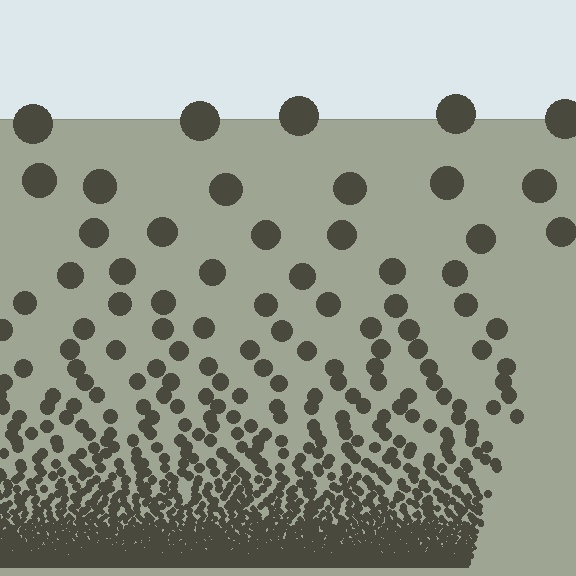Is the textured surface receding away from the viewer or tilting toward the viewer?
The surface appears to tilt toward the viewer. Texture elements get larger and sparser toward the top.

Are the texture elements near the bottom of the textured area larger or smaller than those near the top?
Smaller. The gradient is inverted — elements near the bottom are smaller and denser.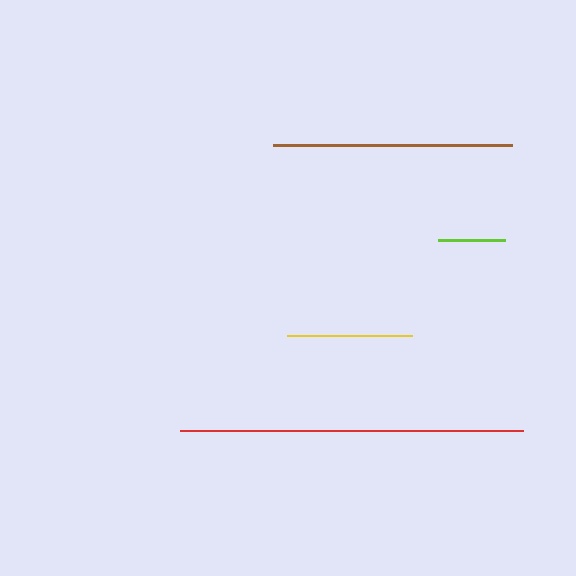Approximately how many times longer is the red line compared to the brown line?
The red line is approximately 1.4 times the length of the brown line.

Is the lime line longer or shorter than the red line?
The red line is longer than the lime line.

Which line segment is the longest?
The red line is the longest at approximately 342 pixels.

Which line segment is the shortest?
The lime line is the shortest at approximately 68 pixels.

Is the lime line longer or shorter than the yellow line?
The yellow line is longer than the lime line.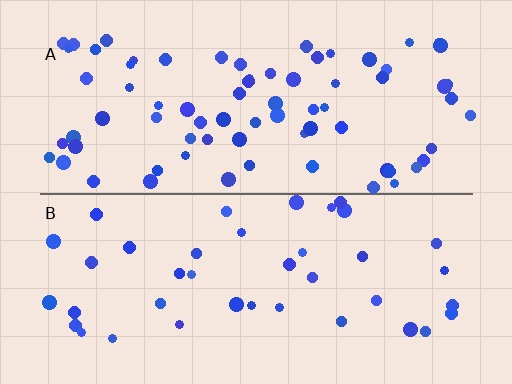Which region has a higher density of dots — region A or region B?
A (the top).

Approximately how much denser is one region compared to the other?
Approximately 1.8× — region A over region B.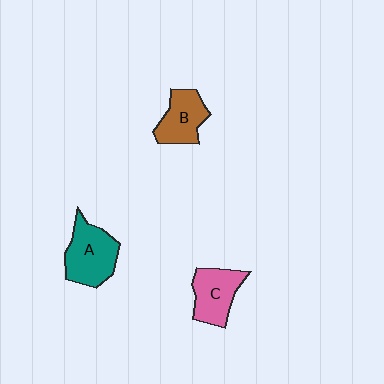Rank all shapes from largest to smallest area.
From largest to smallest: A (teal), C (pink), B (brown).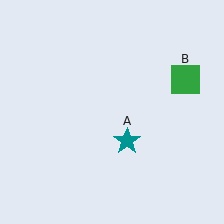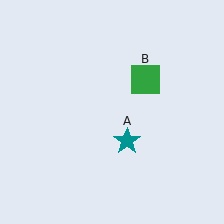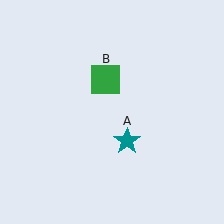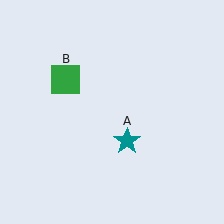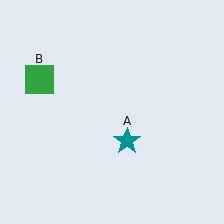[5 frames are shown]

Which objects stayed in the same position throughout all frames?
Teal star (object A) remained stationary.